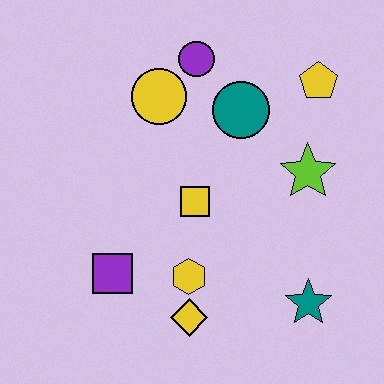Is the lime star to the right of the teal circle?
Yes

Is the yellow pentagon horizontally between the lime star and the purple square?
No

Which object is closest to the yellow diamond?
The yellow hexagon is closest to the yellow diamond.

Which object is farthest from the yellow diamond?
The yellow pentagon is farthest from the yellow diamond.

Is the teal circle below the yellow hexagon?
No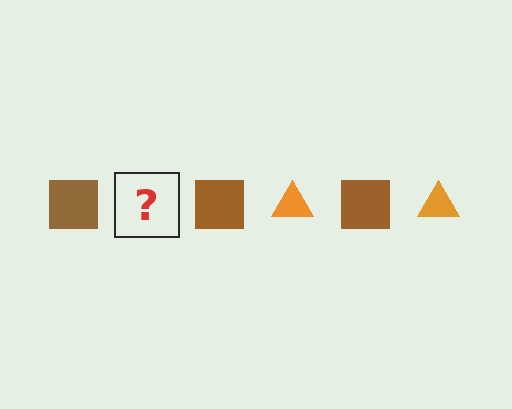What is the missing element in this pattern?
The missing element is an orange triangle.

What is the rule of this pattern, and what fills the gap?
The rule is that the pattern alternates between brown square and orange triangle. The gap should be filled with an orange triangle.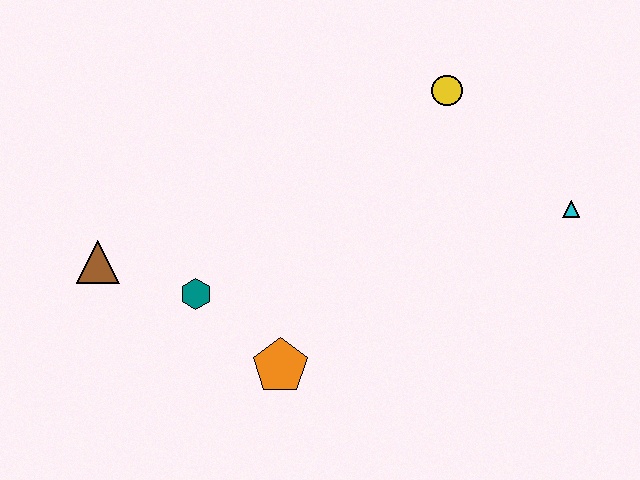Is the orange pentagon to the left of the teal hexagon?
No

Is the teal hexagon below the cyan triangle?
Yes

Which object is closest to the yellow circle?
The cyan triangle is closest to the yellow circle.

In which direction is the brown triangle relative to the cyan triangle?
The brown triangle is to the left of the cyan triangle.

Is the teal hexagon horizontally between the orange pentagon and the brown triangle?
Yes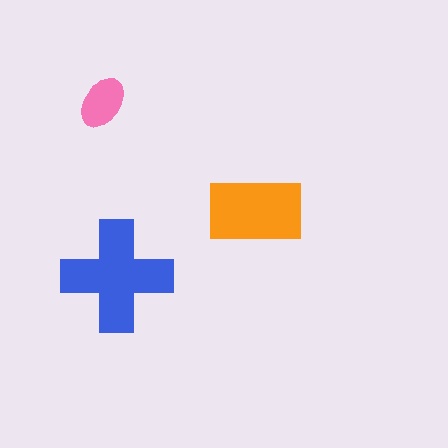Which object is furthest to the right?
The orange rectangle is rightmost.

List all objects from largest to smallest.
The blue cross, the orange rectangle, the pink ellipse.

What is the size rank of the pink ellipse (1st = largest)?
3rd.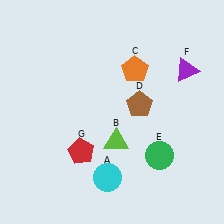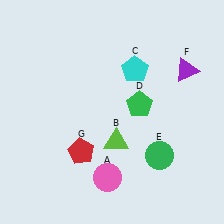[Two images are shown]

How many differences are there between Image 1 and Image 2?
There are 3 differences between the two images.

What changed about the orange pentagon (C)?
In Image 1, C is orange. In Image 2, it changed to cyan.